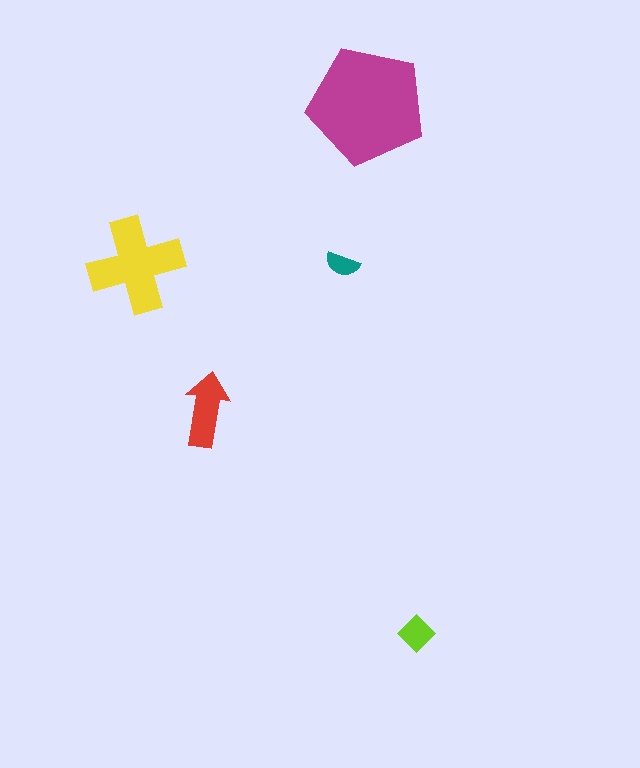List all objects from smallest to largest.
The teal semicircle, the lime diamond, the red arrow, the yellow cross, the magenta pentagon.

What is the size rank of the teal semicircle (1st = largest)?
5th.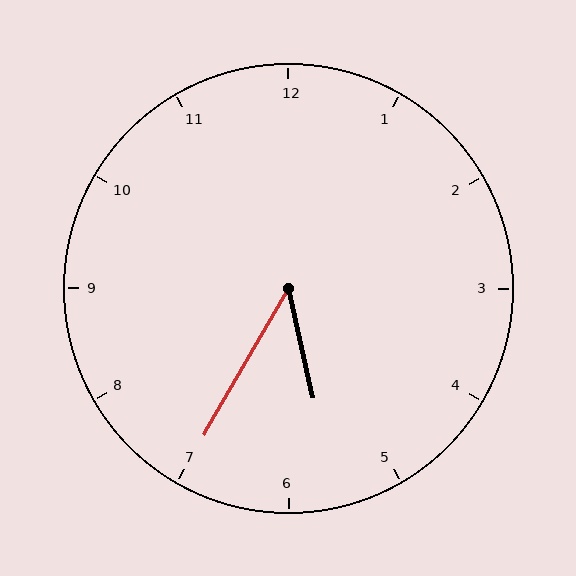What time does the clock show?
5:35.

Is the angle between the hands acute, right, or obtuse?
It is acute.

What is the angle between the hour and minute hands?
Approximately 42 degrees.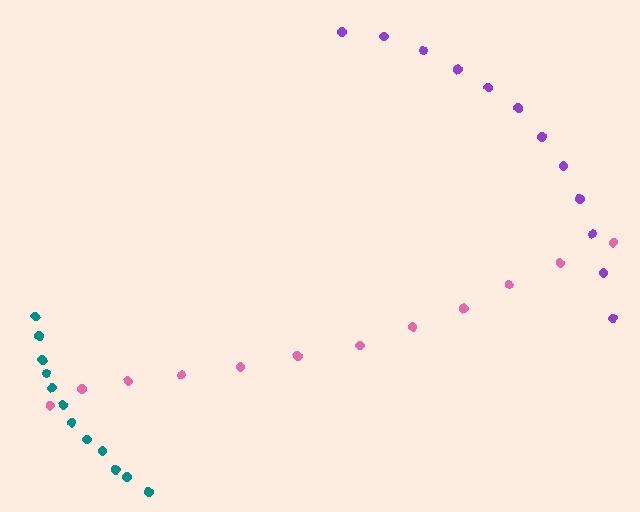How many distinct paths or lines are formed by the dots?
There are 3 distinct paths.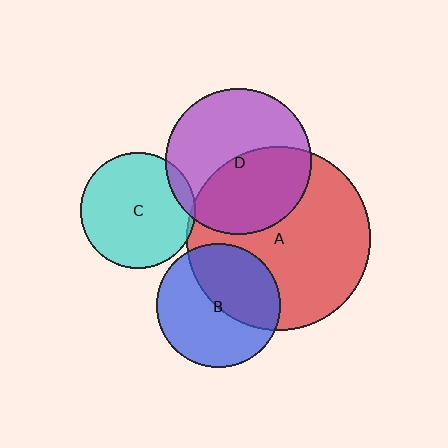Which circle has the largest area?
Circle A (red).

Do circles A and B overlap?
Yes.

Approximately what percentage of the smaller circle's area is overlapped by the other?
Approximately 45%.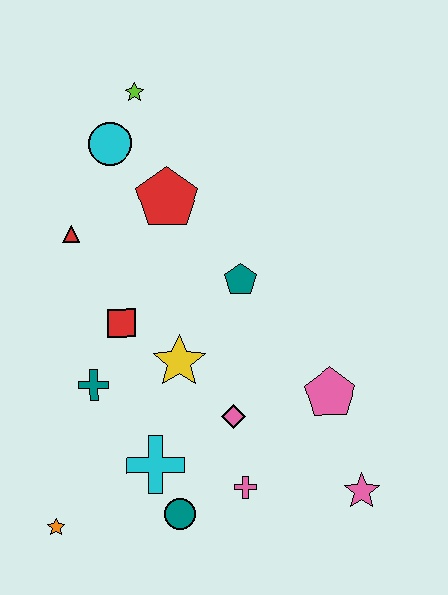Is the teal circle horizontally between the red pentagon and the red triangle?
No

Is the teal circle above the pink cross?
No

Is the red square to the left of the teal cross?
No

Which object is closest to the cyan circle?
The lime star is closest to the cyan circle.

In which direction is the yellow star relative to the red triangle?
The yellow star is below the red triangle.